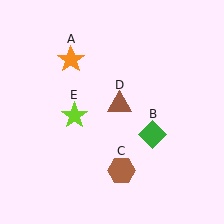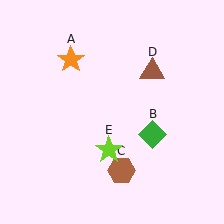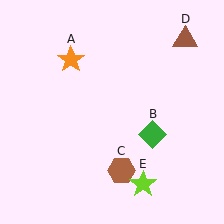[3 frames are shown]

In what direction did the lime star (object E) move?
The lime star (object E) moved down and to the right.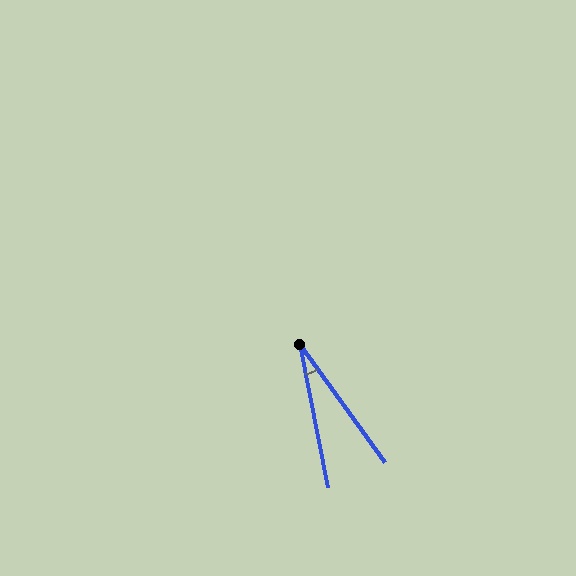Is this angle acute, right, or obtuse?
It is acute.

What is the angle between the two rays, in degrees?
Approximately 25 degrees.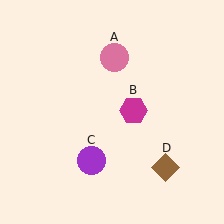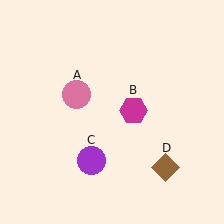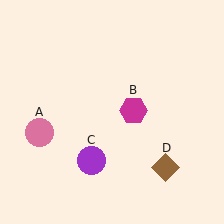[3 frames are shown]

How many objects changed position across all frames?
1 object changed position: pink circle (object A).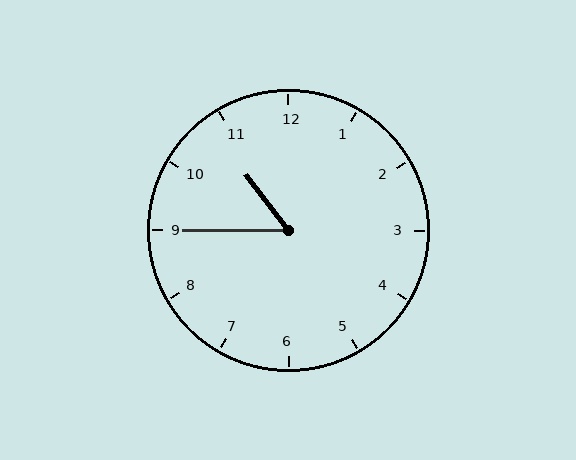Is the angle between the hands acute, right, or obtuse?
It is acute.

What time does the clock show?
10:45.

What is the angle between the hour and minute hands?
Approximately 52 degrees.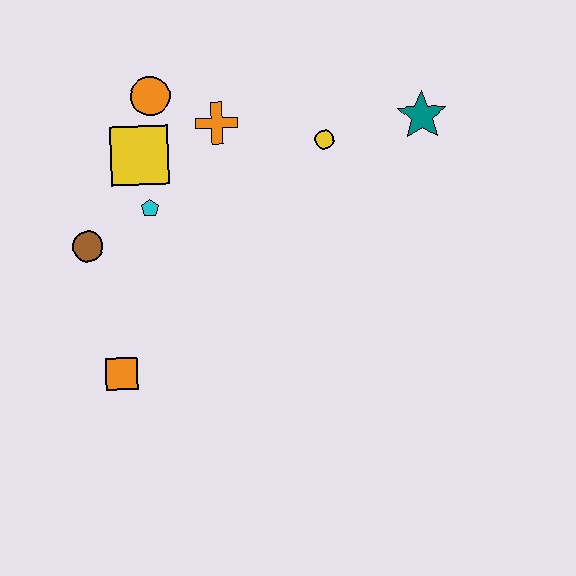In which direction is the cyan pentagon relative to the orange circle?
The cyan pentagon is below the orange circle.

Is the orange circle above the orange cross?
Yes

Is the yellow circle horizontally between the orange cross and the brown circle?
No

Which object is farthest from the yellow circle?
The orange square is farthest from the yellow circle.